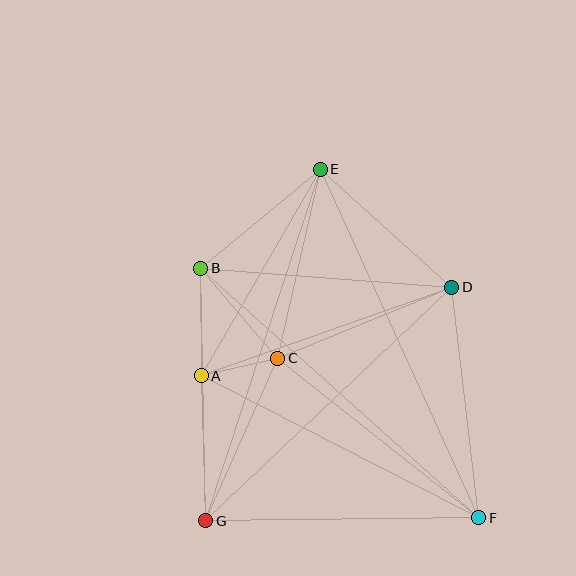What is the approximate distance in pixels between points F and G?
The distance between F and G is approximately 273 pixels.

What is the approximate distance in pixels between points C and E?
The distance between C and E is approximately 194 pixels.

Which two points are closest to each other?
Points A and C are closest to each other.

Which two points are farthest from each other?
Points E and F are farthest from each other.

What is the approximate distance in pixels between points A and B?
The distance between A and B is approximately 107 pixels.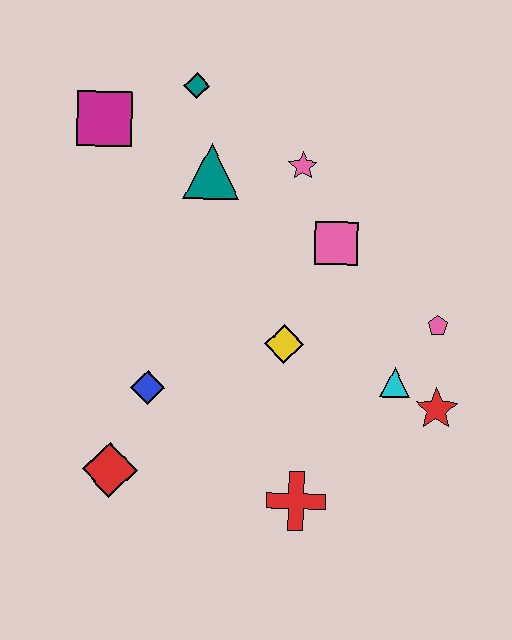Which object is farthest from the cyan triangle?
The magenta square is farthest from the cyan triangle.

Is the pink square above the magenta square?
No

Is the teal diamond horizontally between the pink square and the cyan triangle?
No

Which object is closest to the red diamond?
The blue diamond is closest to the red diamond.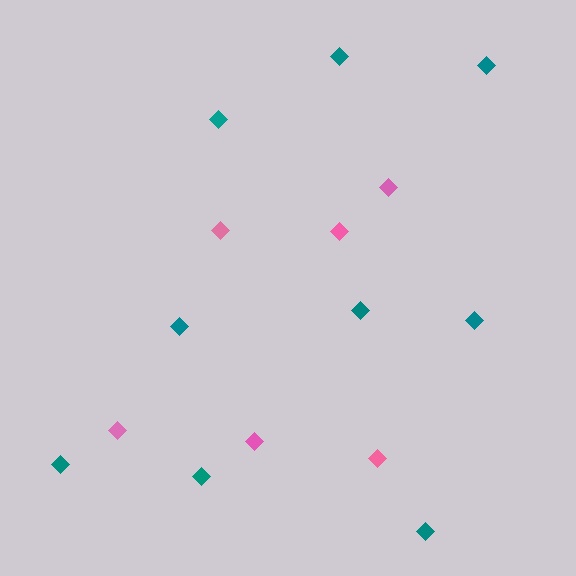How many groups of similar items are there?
There are 2 groups: one group of pink diamonds (6) and one group of teal diamonds (9).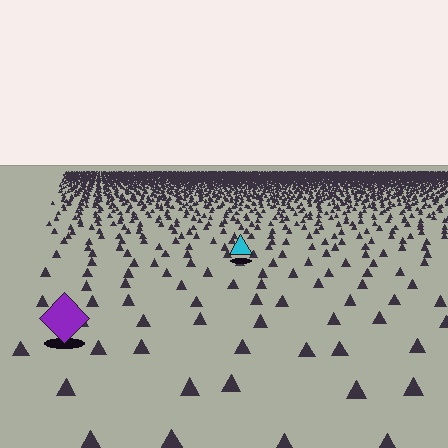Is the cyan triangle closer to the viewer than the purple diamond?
No. The purple diamond is closer — you can tell from the texture gradient: the ground texture is coarser near it.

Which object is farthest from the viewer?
The cyan triangle is farthest from the viewer. It appears smaller and the ground texture around it is denser.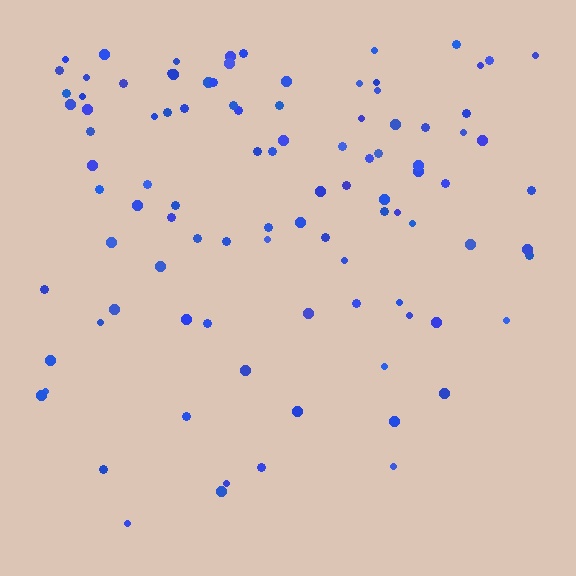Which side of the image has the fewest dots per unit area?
The bottom.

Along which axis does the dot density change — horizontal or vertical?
Vertical.